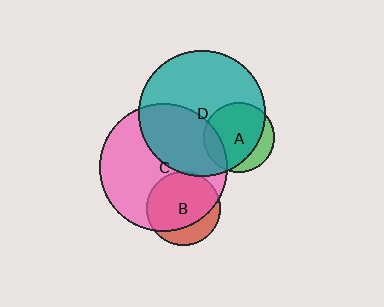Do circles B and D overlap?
Yes.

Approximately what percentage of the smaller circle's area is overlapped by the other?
Approximately 5%.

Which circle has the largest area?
Circle C (pink).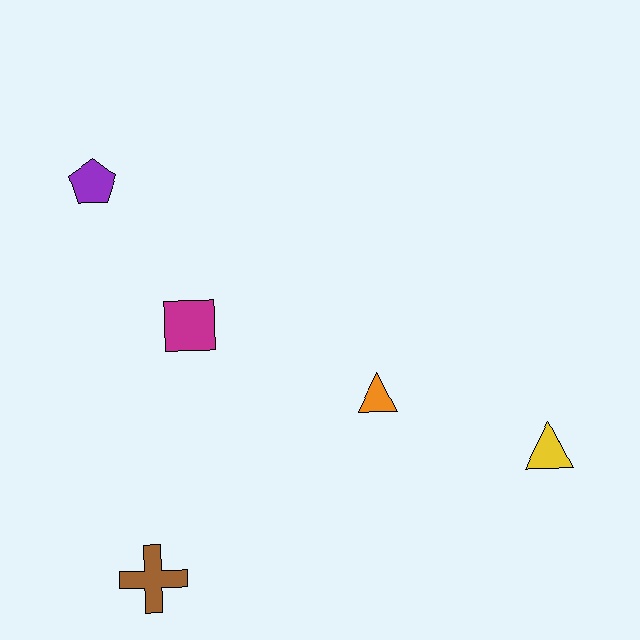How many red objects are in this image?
There are no red objects.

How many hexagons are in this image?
There are no hexagons.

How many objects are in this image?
There are 5 objects.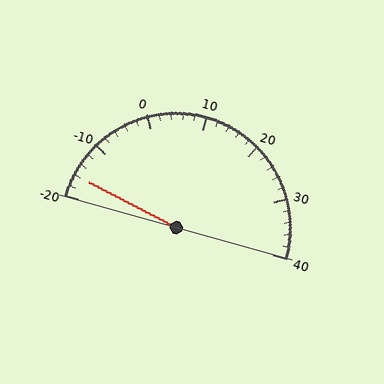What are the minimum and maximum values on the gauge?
The gauge ranges from -20 to 40.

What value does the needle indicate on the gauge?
The needle indicates approximately -16.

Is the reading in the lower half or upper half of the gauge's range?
The reading is in the lower half of the range (-20 to 40).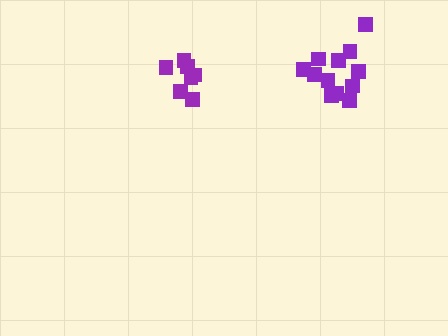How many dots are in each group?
Group 1: 12 dots, Group 2: 7 dots (19 total).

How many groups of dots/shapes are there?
There are 2 groups.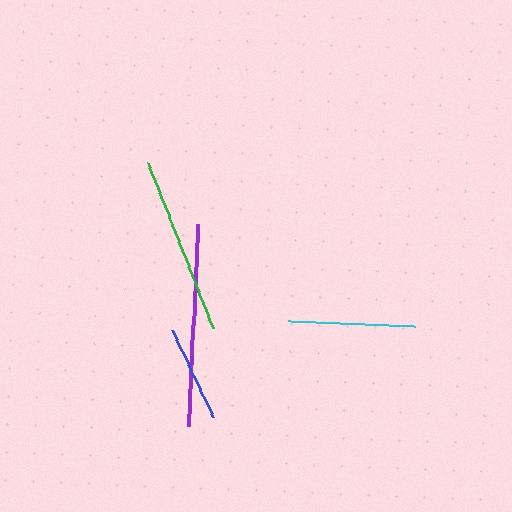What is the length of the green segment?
The green segment is approximately 179 pixels long.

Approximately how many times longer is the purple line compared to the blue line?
The purple line is approximately 2.1 times the length of the blue line.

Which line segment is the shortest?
The blue line is the shortest at approximately 97 pixels.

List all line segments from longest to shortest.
From longest to shortest: purple, green, cyan, blue.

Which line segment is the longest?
The purple line is the longest at approximately 204 pixels.